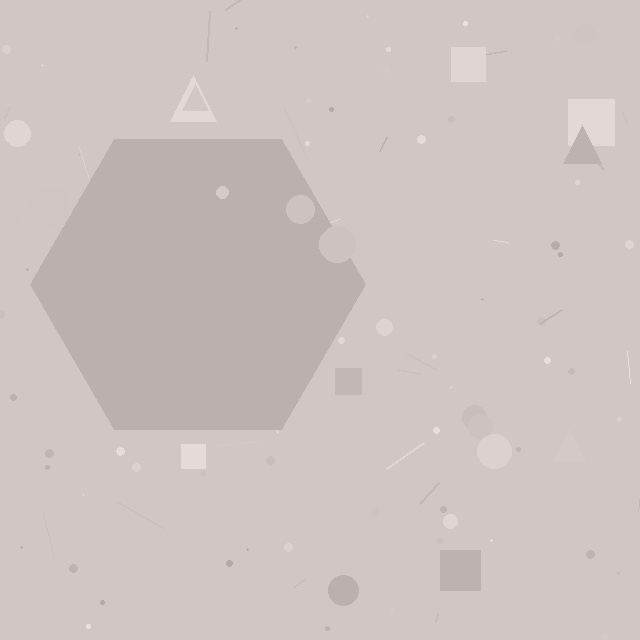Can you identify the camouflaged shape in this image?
The camouflaged shape is a hexagon.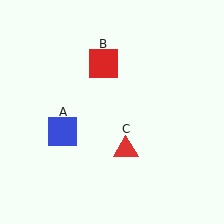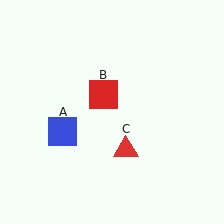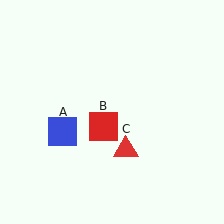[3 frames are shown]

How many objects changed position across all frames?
1 object changed position: red square (object B).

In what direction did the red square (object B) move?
The red square (object B) moved down.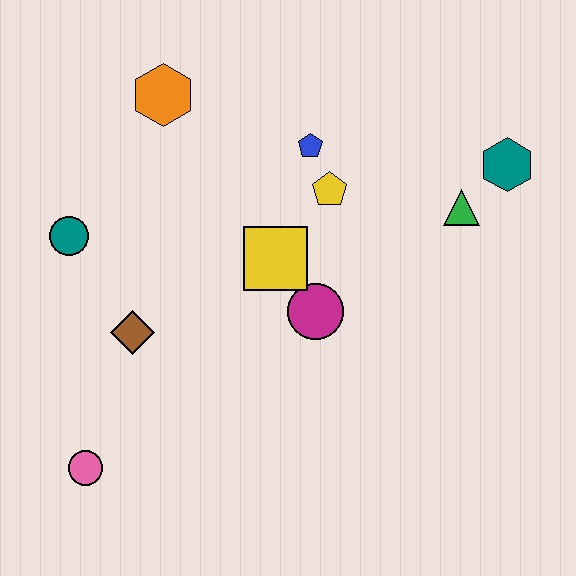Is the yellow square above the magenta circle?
Yes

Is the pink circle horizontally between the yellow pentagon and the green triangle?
No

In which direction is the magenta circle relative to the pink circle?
The magenta circle is to the right of the pink circle.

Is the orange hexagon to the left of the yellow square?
Yes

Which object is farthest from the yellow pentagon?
The pink circle is farthest from the yellow pentagon.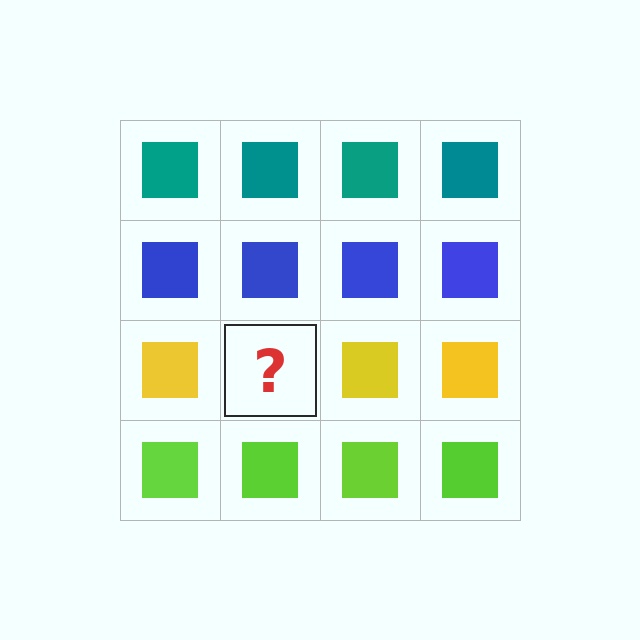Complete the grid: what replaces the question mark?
The question mark should be replaced with a yellow square.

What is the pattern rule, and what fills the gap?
The rule is that each row has a consistent color. The gap should be filled with a yellow square.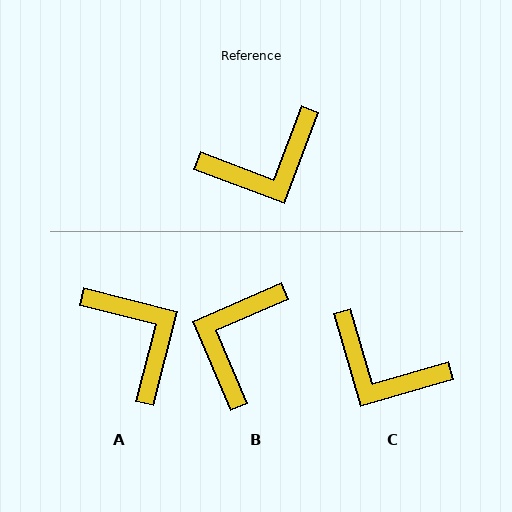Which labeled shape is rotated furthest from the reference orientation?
B, about 136 degrees away.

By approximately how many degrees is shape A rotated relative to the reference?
Approximately 96 degrees counter-clockwise.